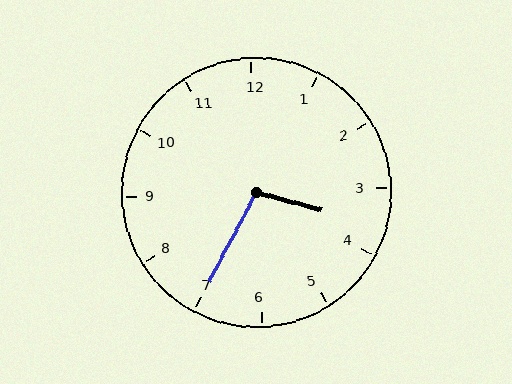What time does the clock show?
3:35.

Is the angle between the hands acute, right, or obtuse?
It is obtuse.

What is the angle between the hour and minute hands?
Approximately 102 degrees.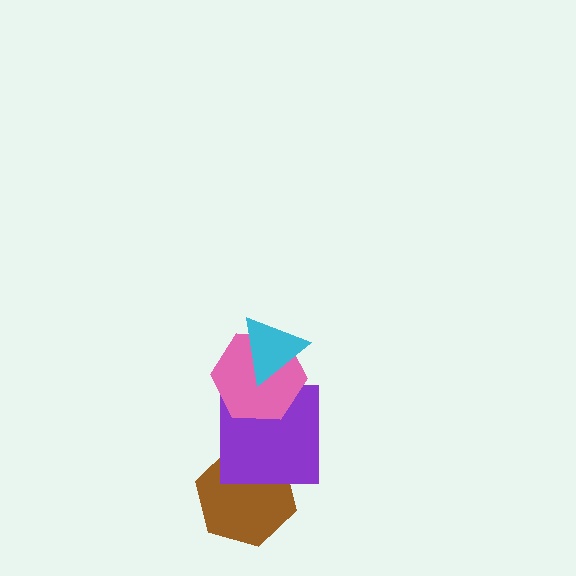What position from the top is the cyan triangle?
The cyan triangle is 1st from the top.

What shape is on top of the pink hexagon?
The cyan triangle is on top of the pink hexagon.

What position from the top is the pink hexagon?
The pink hexagon is 2nd from the top.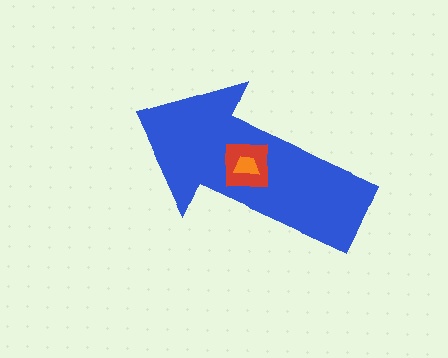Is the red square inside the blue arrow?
Yes.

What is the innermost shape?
The orange trapezoid.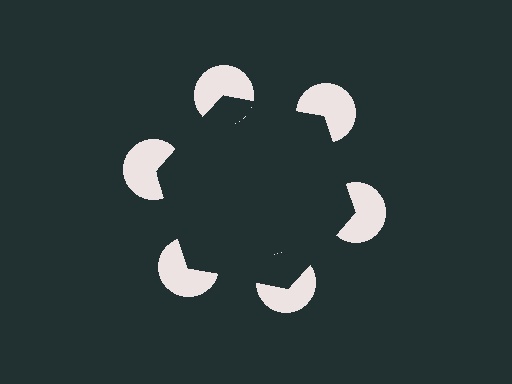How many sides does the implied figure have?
6 sides.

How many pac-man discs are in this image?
There are 6 — one at each vertex of the illusory hexagon.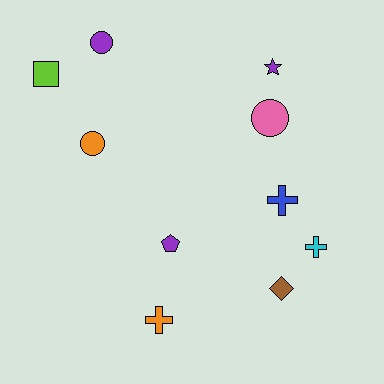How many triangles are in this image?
There are no triangles.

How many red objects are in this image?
There are no red objects.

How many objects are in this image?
There are 10 objects.